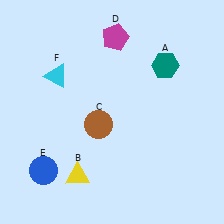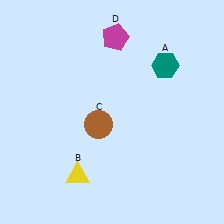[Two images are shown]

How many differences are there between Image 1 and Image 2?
There are 2 differences between the two images.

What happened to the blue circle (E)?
The blue circle (E) was removed in Image 2. It was in the bottom-left area of Image 1.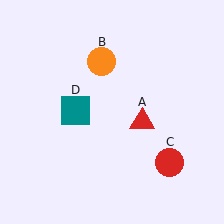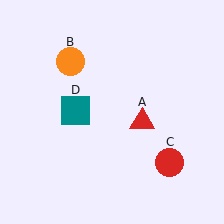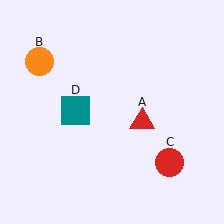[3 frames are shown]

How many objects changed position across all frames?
1 object changed position: orange circle (object B).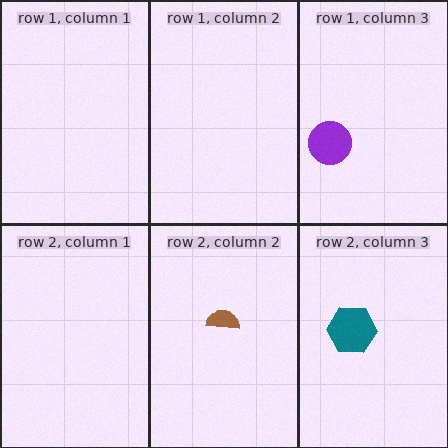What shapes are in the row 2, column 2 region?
The brown semicircle.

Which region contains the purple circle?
The row 1, column 3 region.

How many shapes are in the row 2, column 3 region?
1.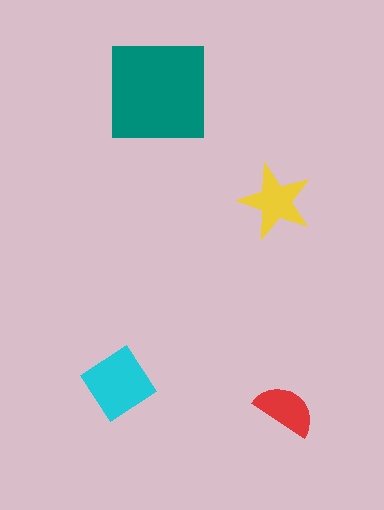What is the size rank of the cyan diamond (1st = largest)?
2nd.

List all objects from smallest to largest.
The red semicircle, the yellow star, the cyan diamond, the teal square.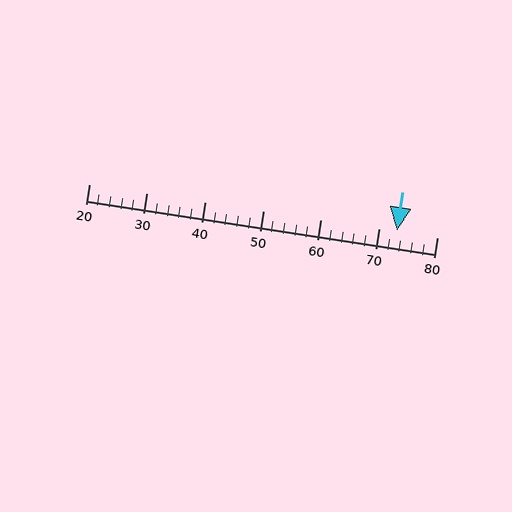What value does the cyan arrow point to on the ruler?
The cyan arrow points to approximately 73.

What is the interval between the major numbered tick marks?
The major tick marks are spaced 10 units apart.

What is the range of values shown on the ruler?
The ruler shows values from 20 to 80.